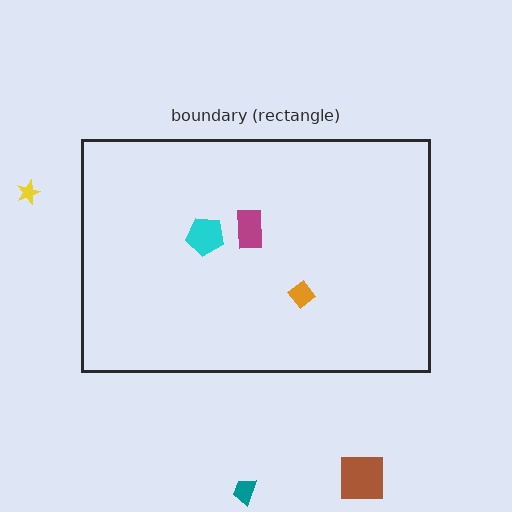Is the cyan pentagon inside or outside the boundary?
Inside.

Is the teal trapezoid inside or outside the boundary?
Outside.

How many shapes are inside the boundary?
3 inside, 3 outside.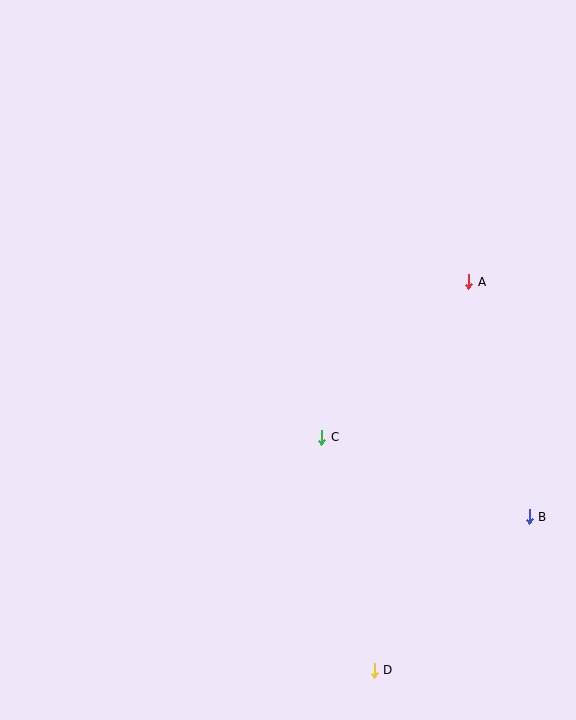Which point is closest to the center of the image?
Point C at (322, 437) is closest to the center.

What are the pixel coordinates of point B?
Point B is at (529, 517).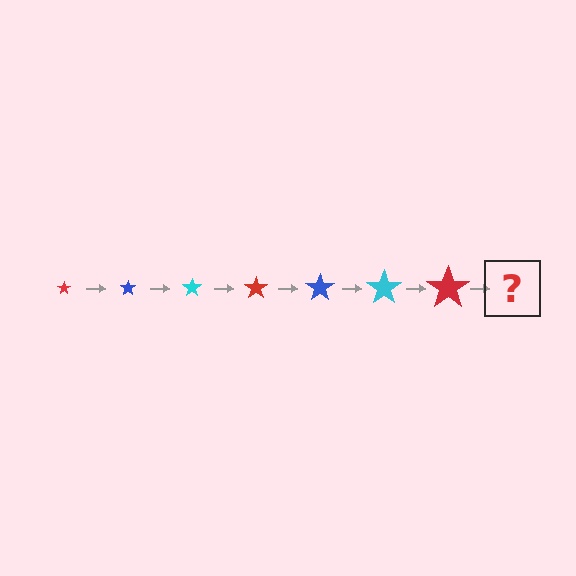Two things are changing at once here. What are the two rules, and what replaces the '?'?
The two rules are that the star grows larger each step and the color cycles through red, blue, and cyan. The '?' should be a blue star, larger than the previous one.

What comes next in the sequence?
The next element should be a blue star, larger than the previous one.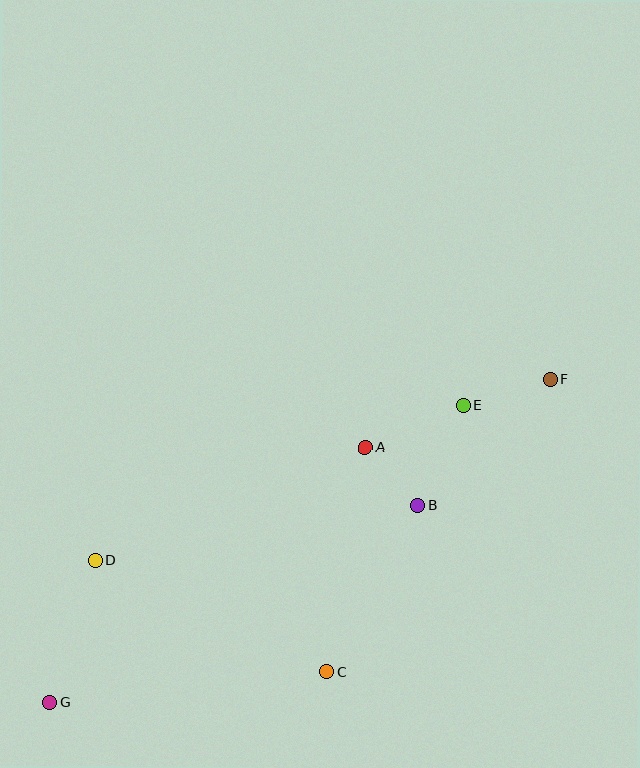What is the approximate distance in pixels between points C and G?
The distance between C and G is approximately 279 pixels.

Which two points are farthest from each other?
Points F and G are farthest from each other.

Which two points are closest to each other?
Points A and B are closest to each other.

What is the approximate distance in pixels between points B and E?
The distance between B and E is approximately 109 pixels.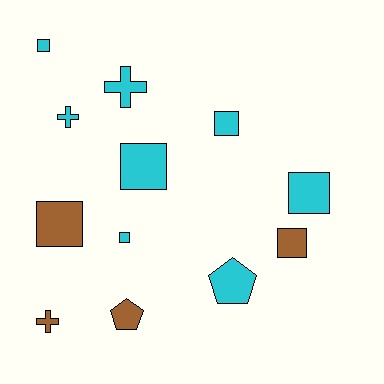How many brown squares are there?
There are 2 brown squares.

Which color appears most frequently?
Cyan, with 8 objects.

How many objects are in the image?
There are 12 objects.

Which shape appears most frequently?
Square, with 7 objects.